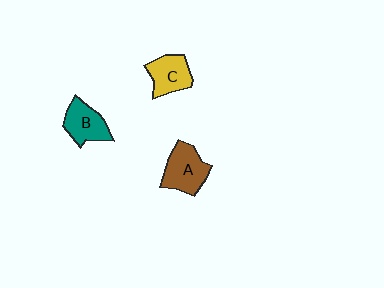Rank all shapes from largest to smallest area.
From largest to smallest: A (brown), B (teal), C (yellow).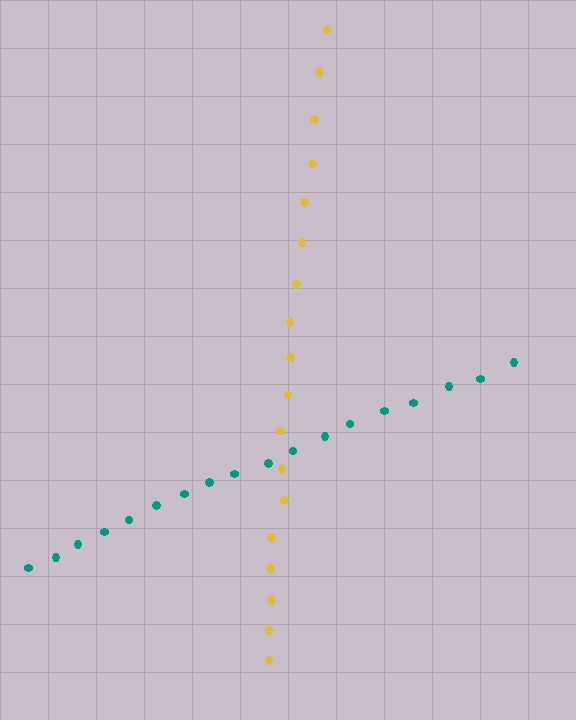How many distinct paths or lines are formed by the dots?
There are 2 distinct paths.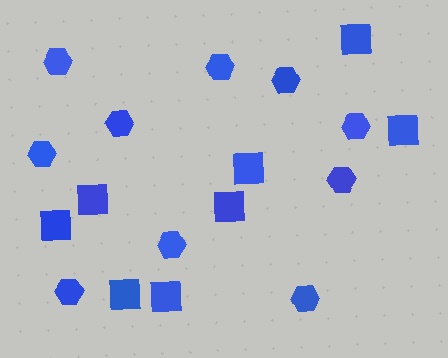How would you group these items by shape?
There are 2 groups: one group of hexagons (10) and one group of squares (8).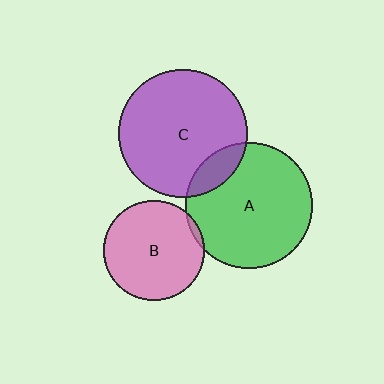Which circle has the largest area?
Circle C (purple).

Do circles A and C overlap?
Yes.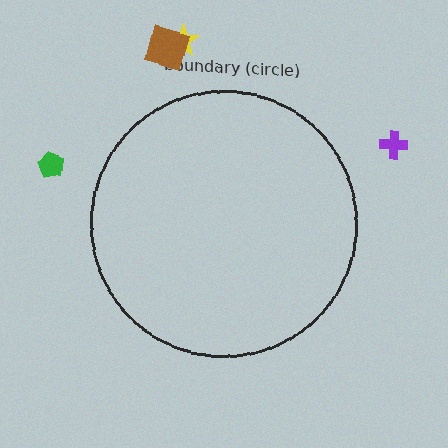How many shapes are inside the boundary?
0 inside, 4 outside.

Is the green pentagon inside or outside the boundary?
Outside.